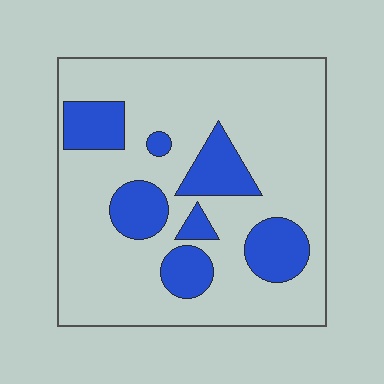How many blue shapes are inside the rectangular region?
7.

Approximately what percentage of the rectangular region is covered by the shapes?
Approximately 25%.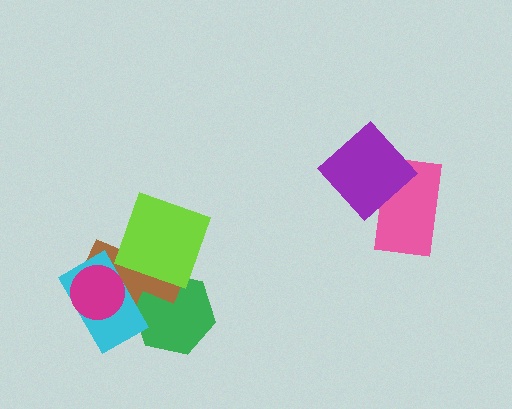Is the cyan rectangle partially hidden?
Yes, it is partially covered by another shape.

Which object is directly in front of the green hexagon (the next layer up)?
The brown cross is directly in front of the green hexagon.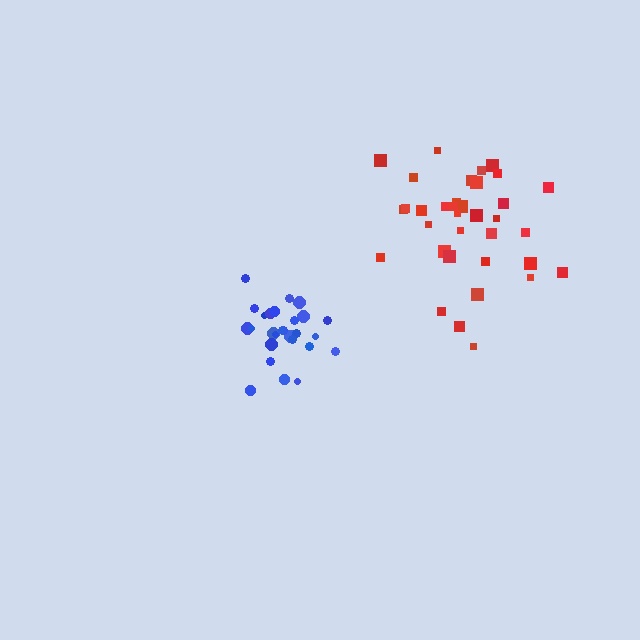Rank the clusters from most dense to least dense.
blue, red.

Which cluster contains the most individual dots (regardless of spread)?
Red (35).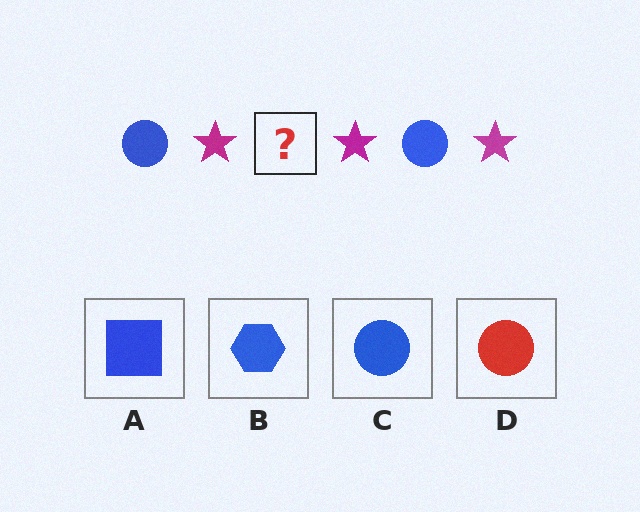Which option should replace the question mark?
Option C.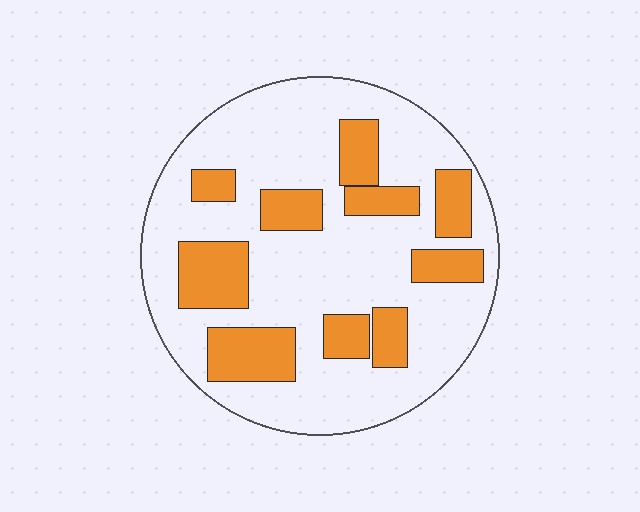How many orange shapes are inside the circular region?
10.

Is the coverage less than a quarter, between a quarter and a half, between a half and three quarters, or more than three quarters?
Between a quarter and a half.